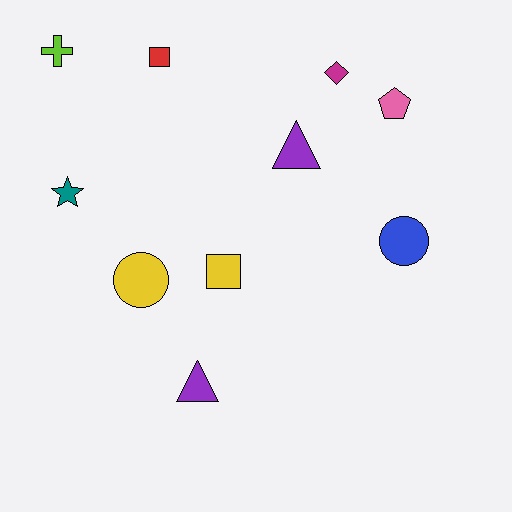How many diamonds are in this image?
There is 1 diamond.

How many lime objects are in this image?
There is 1 lime object.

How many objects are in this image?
There are 10 objects.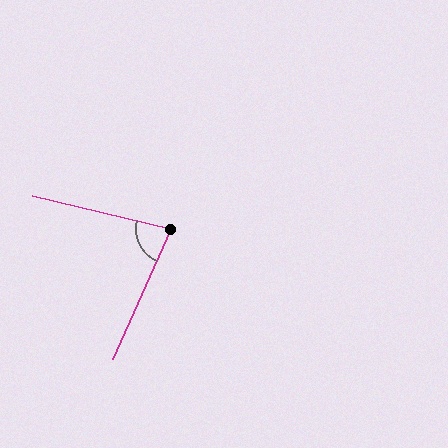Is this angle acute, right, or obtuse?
It is acute.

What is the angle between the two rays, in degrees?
Approximately 79 degrees.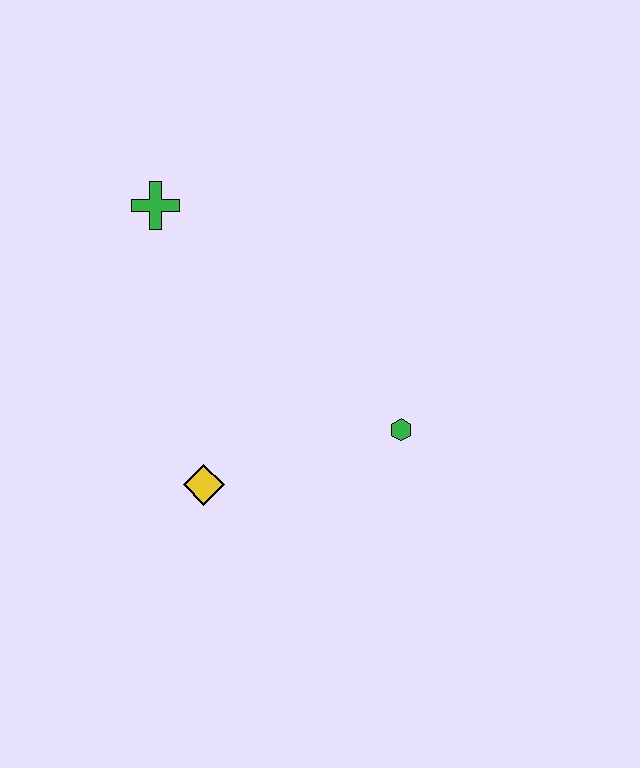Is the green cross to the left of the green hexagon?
Yes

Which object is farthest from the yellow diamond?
The green cross is farthest from the yellow diamond.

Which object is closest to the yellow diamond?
The green hexagon is closest to the yellow diamond.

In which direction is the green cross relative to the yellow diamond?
The green cross is above the yellow diamond.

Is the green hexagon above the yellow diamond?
Yes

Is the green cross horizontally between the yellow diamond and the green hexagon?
No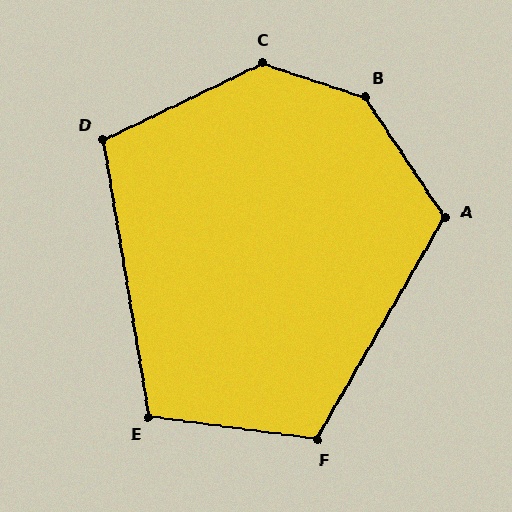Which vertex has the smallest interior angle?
D, at approximately 106 degrees.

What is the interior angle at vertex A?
Approximately 117 degrees (obtuse).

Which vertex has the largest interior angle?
B, at approximately 142 degrees.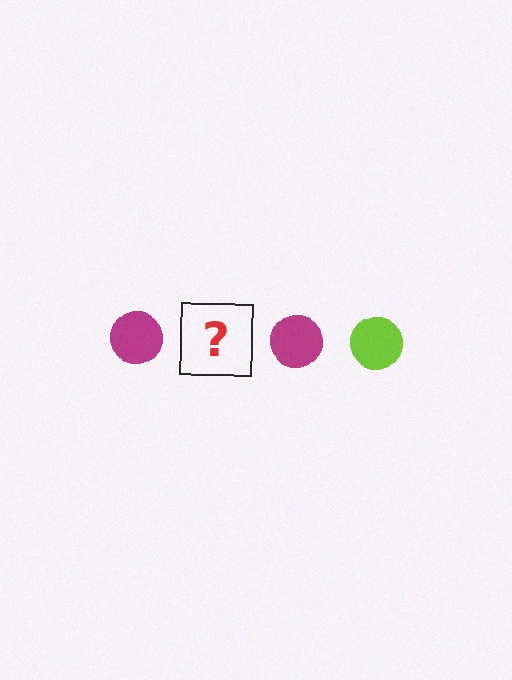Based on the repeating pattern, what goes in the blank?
The blank should be a lime circle.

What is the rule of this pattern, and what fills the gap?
The rule is that the pattern cycles through magenta, lime circles. The gap should be filled with a lime circle.